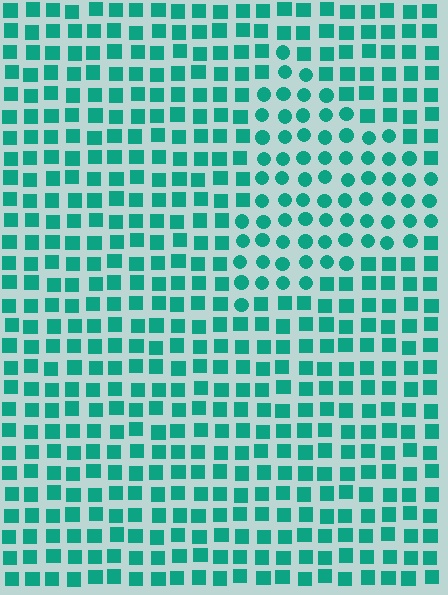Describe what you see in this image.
The image is filled with small teal elements arranged in a uniform grid. A triangle-shaped region contains circles, while the surrounding area contains squares. The boundary is defined purely by the change in element shape.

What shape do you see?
I see a triangle.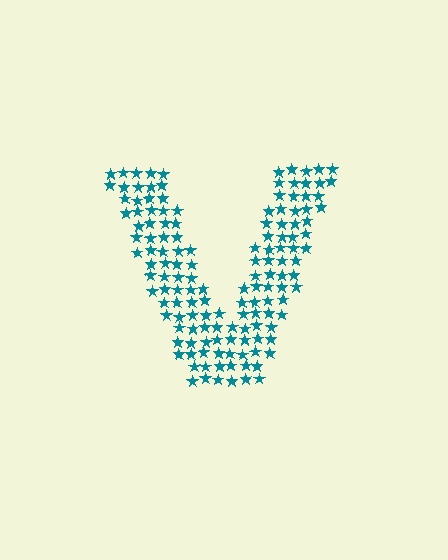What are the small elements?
The small elements are stars.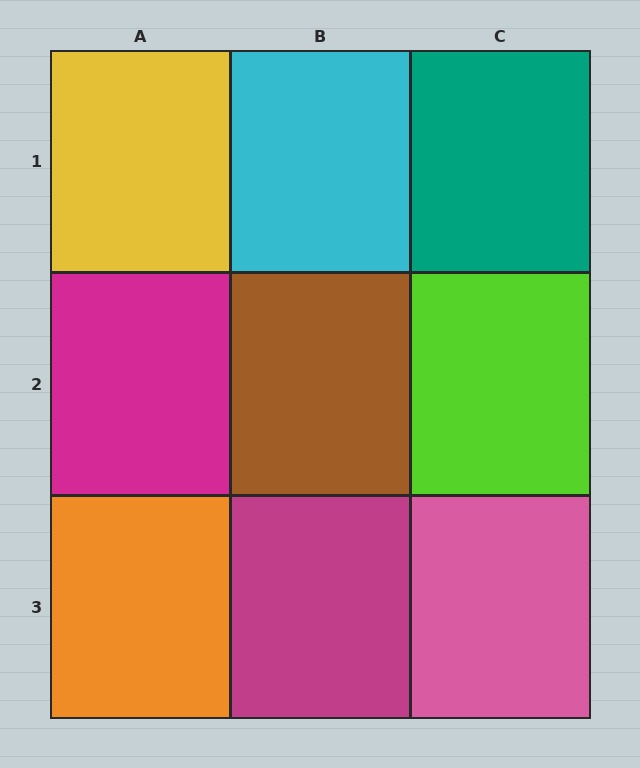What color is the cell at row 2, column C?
Lime.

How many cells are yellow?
1 cell is yellow.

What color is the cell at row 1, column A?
Yellow.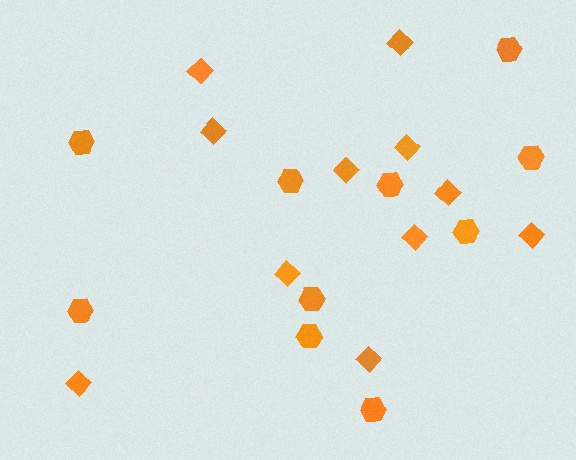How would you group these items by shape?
There are 2 groups: one group of diamonds (11) and one group of hexagons (10).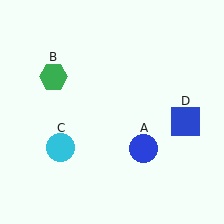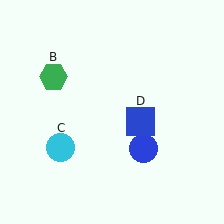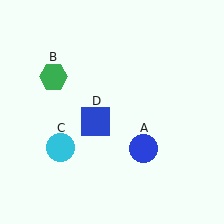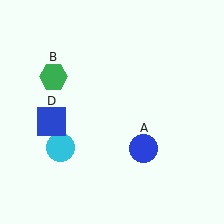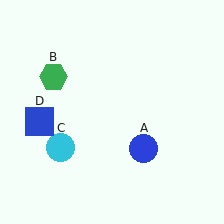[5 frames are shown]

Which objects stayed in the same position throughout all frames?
Blue circle (object A) and green hexagon (object B) and cyan circle (object C) remained stationary.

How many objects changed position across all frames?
1 object changed position: blue square (object D).